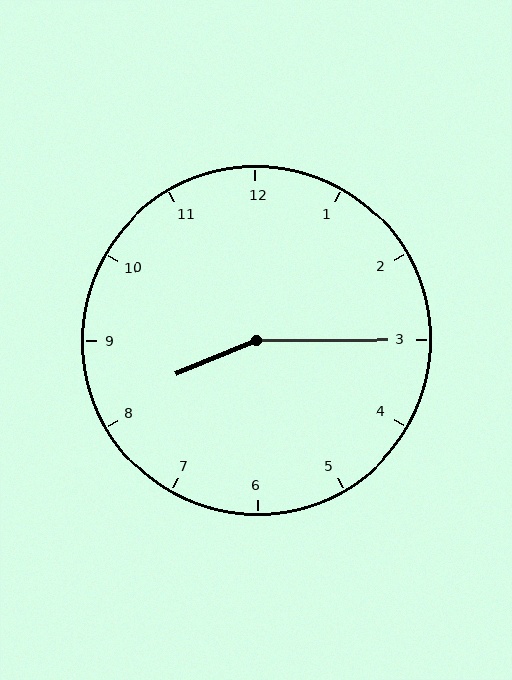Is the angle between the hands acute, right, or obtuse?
It is obtuse.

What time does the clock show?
8:15.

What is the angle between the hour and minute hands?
Approximately 158 degrees.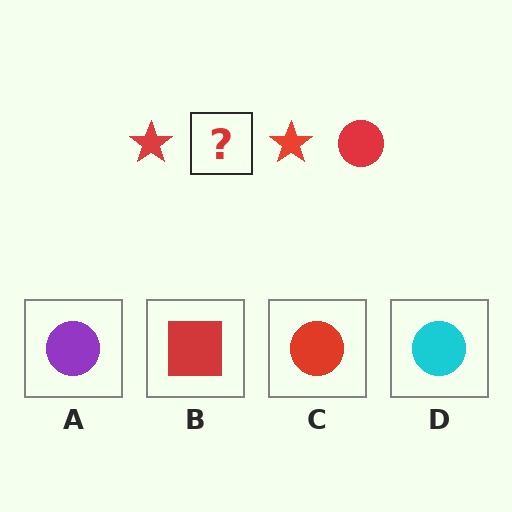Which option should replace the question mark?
Option C.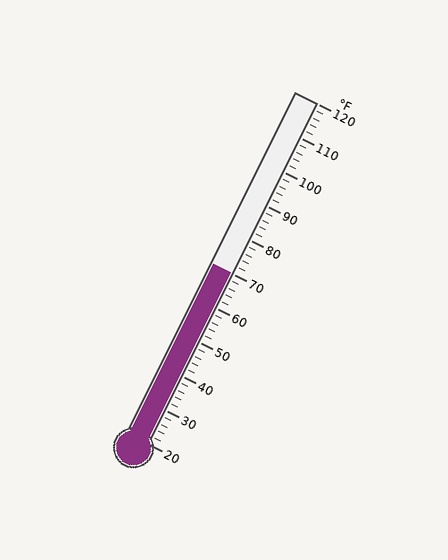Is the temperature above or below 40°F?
The temperature is above 40°F.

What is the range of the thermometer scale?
The thermometer scale ranges from 20°F to 120°F.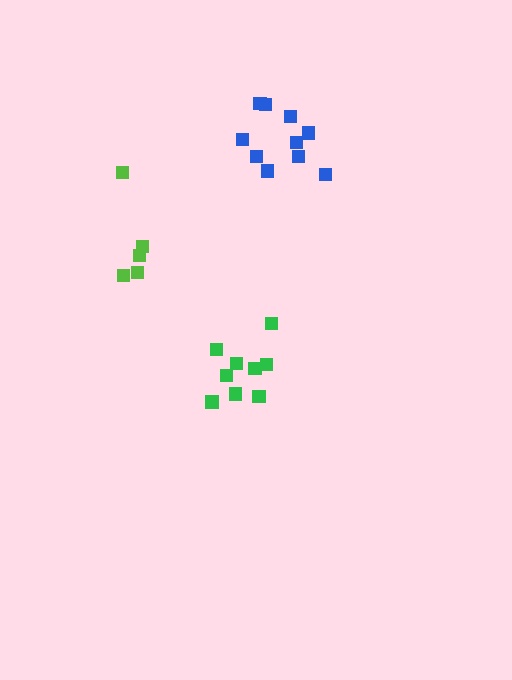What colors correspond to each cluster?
The clusters are colored: lime, blue, green.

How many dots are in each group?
Group 1: 5 dots, Group 2: 10 dots, Group 3: 9 dots (24 total).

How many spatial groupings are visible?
There are 3 spatial groupings.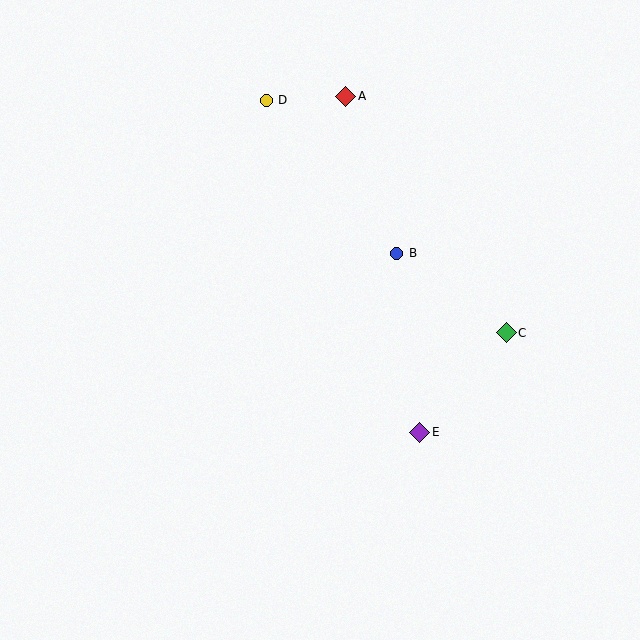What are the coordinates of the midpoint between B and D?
The midpoint between B and D is at (332, 177).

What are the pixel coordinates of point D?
Point D is at (266, 100).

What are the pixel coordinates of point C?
Point C is at (506, 333).